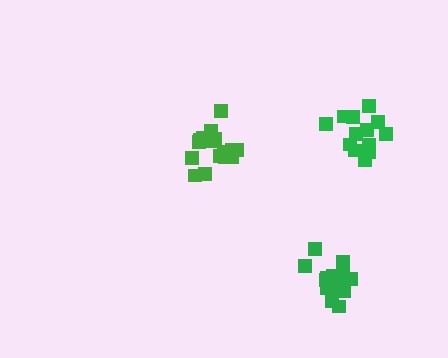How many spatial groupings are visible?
There are 3 spatial groupings.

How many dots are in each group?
Group 1: 17 dots, Group 2: 13 dots, Group 3: 16 dots (46 total).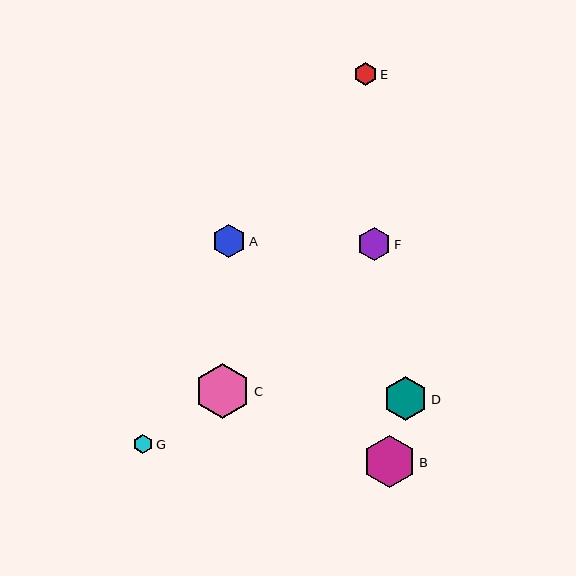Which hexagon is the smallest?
Hexagon G is the smallest with a size of approximately 19 pixels.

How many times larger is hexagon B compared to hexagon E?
Hexagon B is approximately 2.3 times the size of hexagon E.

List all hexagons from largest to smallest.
From largest to smallest: C, B, D, A, F, E, G.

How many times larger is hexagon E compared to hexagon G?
Hexagon E is approximately 1.2 times the size of hexagon G.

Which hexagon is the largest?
Hexagon C is the largest with a size of approximately 55 pixels.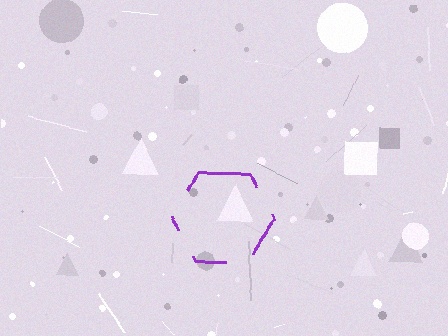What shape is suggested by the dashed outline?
The dashed outline suggests a hexagon.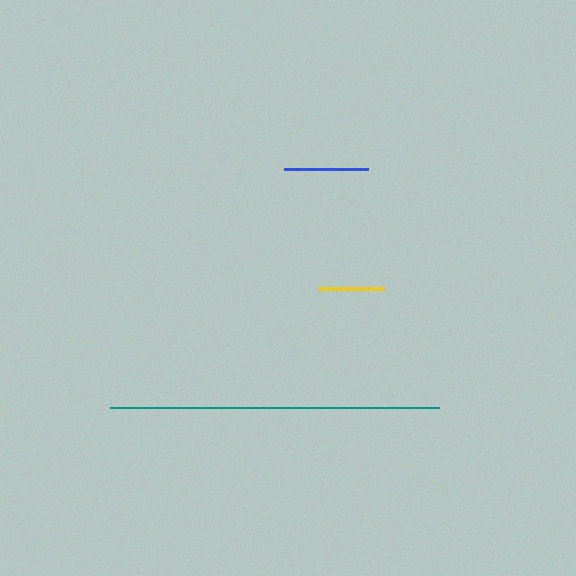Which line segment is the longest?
The teal line is the longest at approximately 329 pixels.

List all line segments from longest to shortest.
From longest to shortest: teal, blue, yellow.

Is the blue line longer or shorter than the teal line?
The teal line is longer than the blue line.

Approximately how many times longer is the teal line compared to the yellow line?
The teal line is approximately 5.1 times the length of the yellow line.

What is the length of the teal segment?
The teal segment is approximately 329 pixels long.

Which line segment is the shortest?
The yellow line is the shortest at approximately 65 pixels.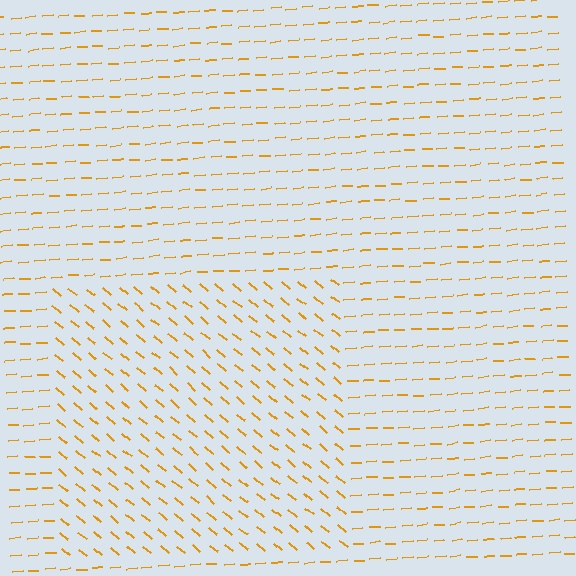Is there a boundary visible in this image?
Yes, there is a texture boundary formed by a change in line orientation.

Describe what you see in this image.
The image is filled with small orange line segments. A rectangle region in the image has lines oriented differently from the surrounding lines, creating a visible texture boundary.